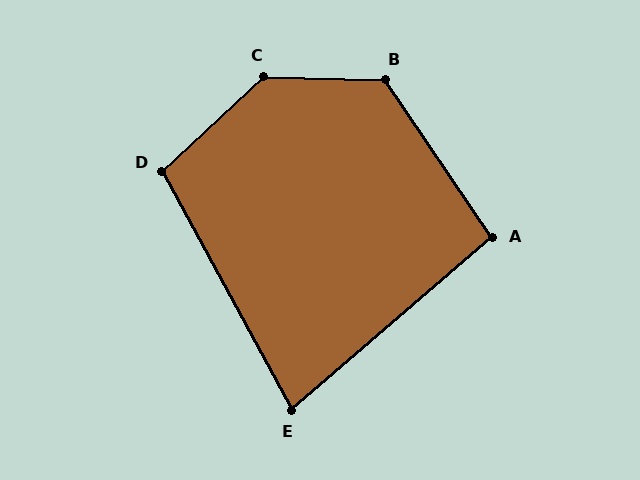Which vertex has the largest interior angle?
C, at approximately 136 degrees.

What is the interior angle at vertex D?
Approximately 104 degrees (obtuse).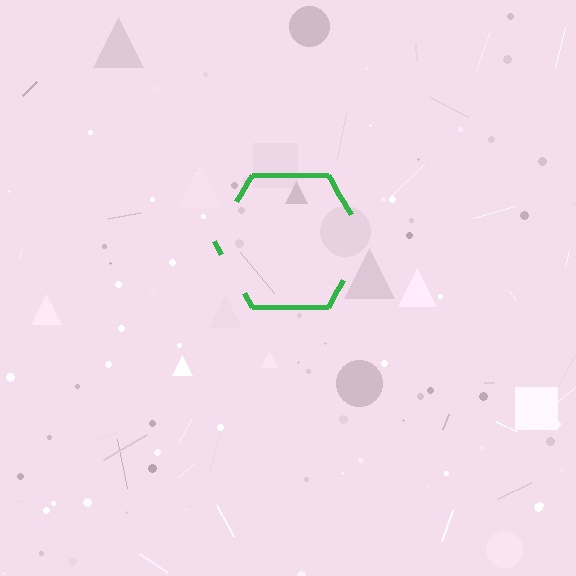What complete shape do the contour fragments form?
The contour fragments form a hexagon.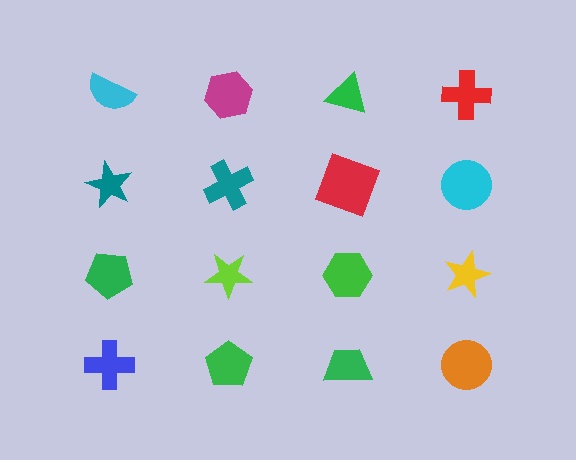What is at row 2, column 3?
A red square.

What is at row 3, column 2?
A lime star.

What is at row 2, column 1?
A teal star.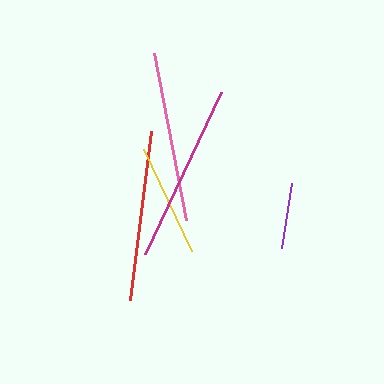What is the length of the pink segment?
The pink segment is approximately 170 pixels long.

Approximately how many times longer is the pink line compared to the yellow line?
The pink line is approximately 1.5 times the length of the yellow line.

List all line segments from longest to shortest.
From longest to shortest: magenta, pink, red, yellow, purple.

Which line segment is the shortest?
The purple line is the shortest at approximately 66 pixels.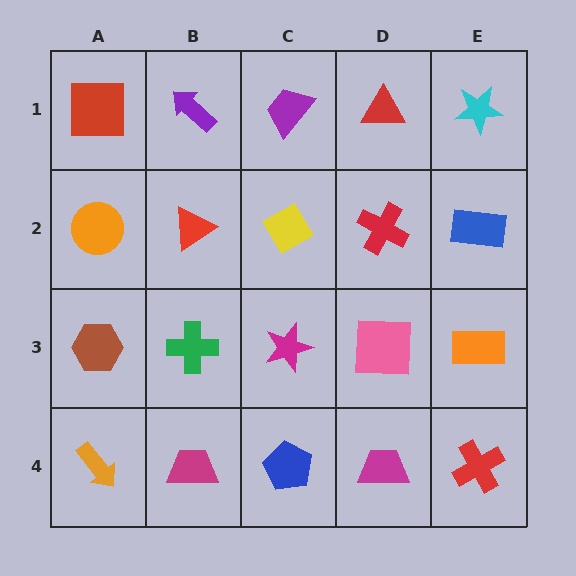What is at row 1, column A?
A red square.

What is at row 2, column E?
A blue rectangle.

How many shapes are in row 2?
5 shapes.